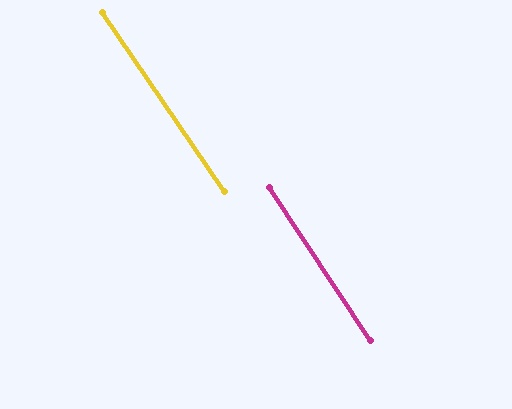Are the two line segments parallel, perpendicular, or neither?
Parallel — their directions differ by only 1.1°.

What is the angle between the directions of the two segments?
Approximately 1 degree.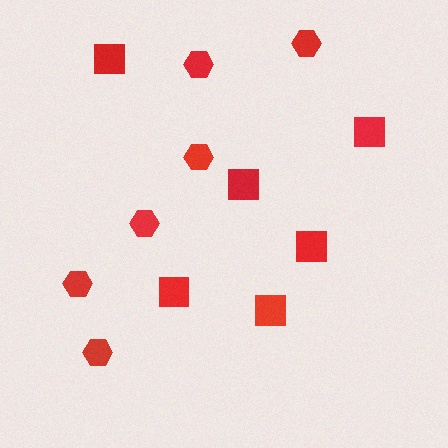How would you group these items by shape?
There are 2 groups: one group of hexagons (6) and one group of squares (6).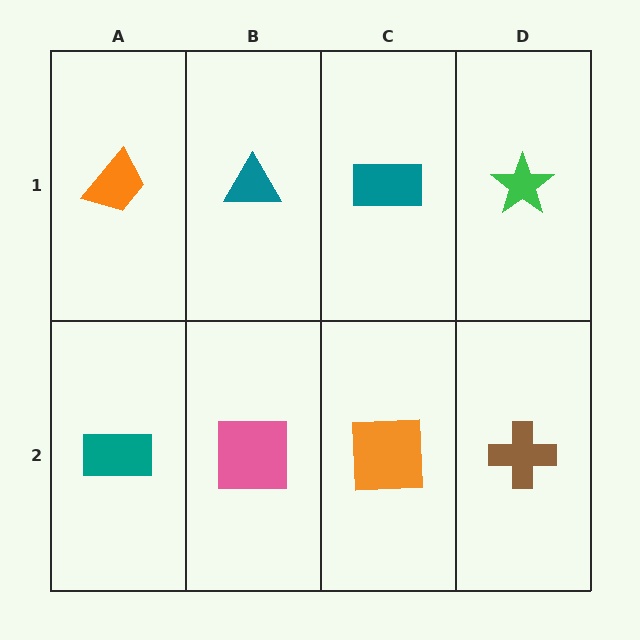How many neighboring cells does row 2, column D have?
2.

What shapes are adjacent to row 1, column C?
An orange square (row 2, column C), a teal triangle (row 1, column B), a green star (row 1, column D).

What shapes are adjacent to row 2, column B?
A teal triangle (row 1, column B), a teal rectangle (row 2, column A), an orange square (row 2, column C).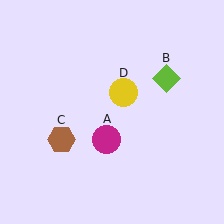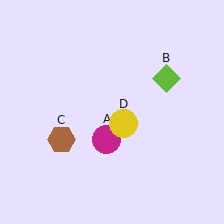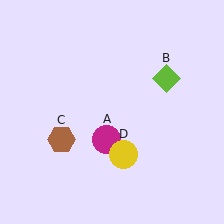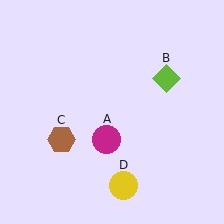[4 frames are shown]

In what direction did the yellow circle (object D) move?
The yellow circle (object D) moved down.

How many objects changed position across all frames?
1 object changed position: yellow circle (object D).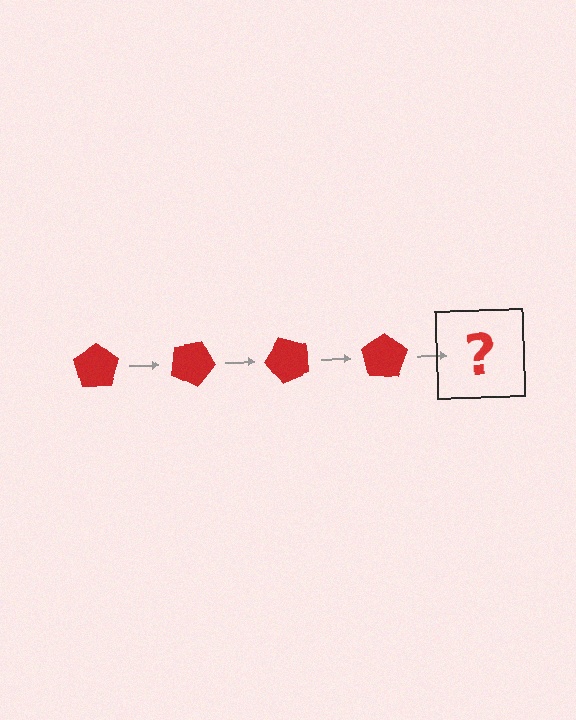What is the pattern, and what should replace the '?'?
The pattern is that the pentagon rotates 25 degrees each step. The '?' should be a red pentagon rotated 100 degrees.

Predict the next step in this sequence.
The next step is a red pentagon rotated 100 degrees.